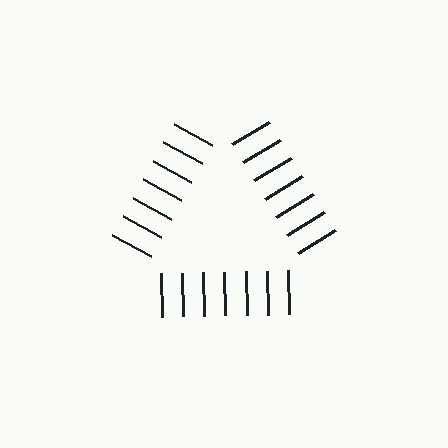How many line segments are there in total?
21 — 7 along each of the 3 edges.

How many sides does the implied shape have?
3 sides — the line-ends trace a triangle.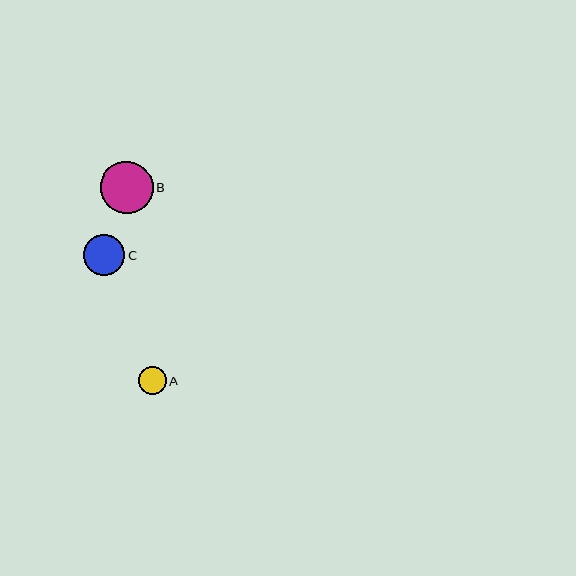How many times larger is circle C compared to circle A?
Circle C is approximately 1.5 times the size of circle A.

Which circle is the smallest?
Circle A is the smallest with a size of approximately 28 pixels.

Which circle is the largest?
Circle B is the largest with a size of approximately 53 pixels.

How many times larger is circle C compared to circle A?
Circle C is approximately 1.5 times the size of circle A.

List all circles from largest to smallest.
From largest to smallest: B, C, A.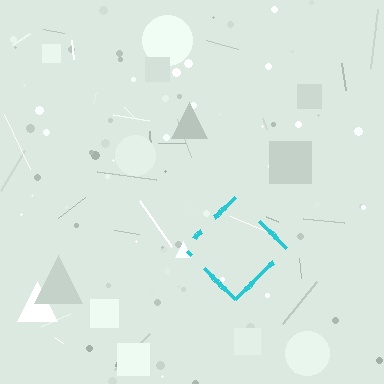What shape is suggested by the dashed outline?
The dashed outline suggests a diamond.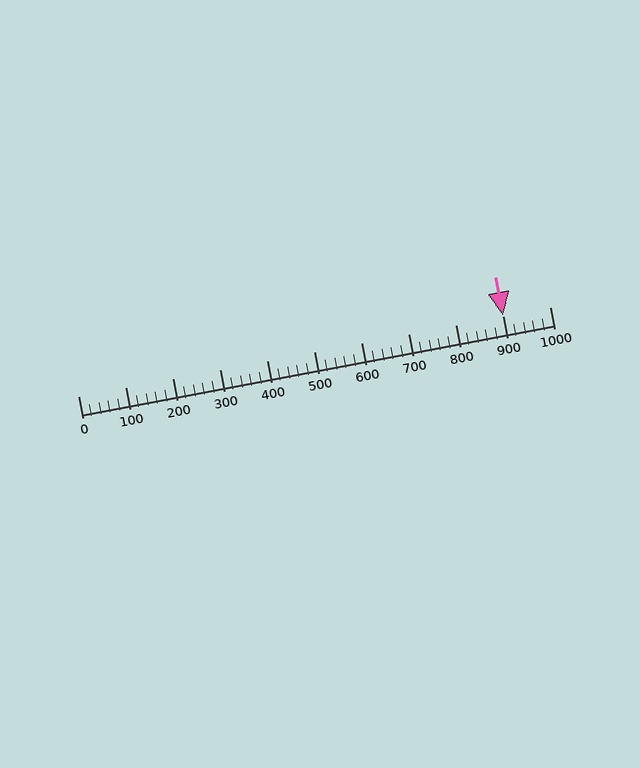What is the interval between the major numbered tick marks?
The major tick marks are spaced 100 units apart.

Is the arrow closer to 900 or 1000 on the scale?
The arrow is closer to 900.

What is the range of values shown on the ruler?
The ruler shows values from 0 to 1000.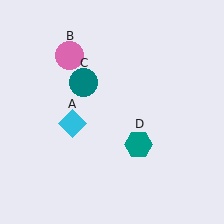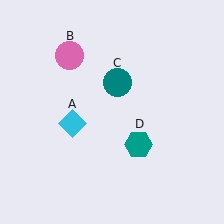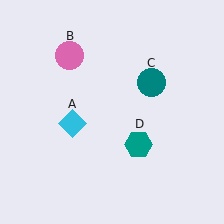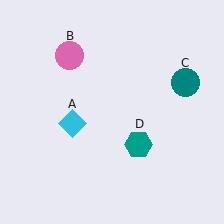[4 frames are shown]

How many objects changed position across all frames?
1 object changed position: teal circle (object C).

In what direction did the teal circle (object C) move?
The teal circle (object C) moved right.